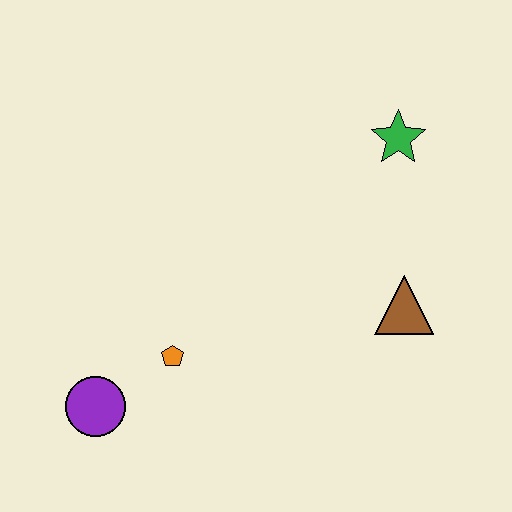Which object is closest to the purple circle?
The orange pentagon is closest to the purple circle.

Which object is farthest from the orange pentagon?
The green star is farthest from the orange pentagon.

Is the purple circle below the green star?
Yes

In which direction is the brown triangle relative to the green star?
The brown triangle is below the green star.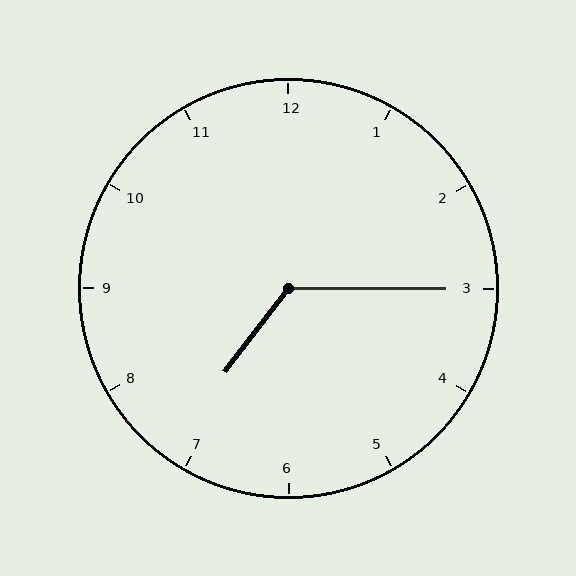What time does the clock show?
7:15.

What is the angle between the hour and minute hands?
Approximately 128 degrees.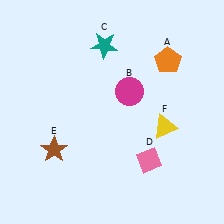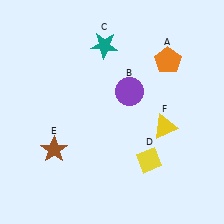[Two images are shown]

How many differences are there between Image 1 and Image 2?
There are 2 differences between the two images.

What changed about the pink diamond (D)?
In Image 1, D is pink. In Image 2, it changed to yellow.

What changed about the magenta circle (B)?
In Image 1, B is magenta. In Image 2, it changed to purple.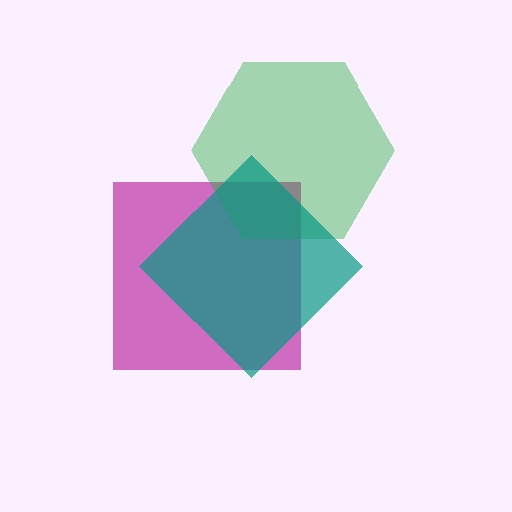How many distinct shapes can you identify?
There are 3 distinct shapes: a magenta square, a green hexagon, a teal diamond.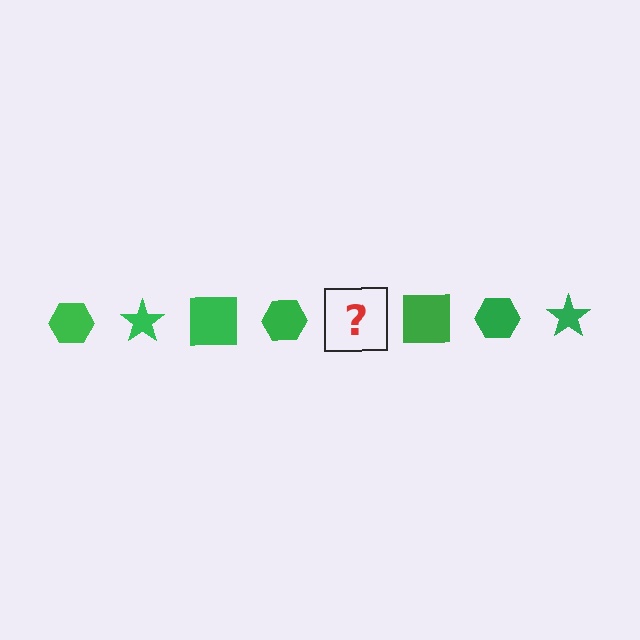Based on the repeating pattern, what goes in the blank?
The blank should be a green star.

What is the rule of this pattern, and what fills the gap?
The rule is that the pattern cycles through hexagon, star, square shapes in green. The gap should be filled with a green star.